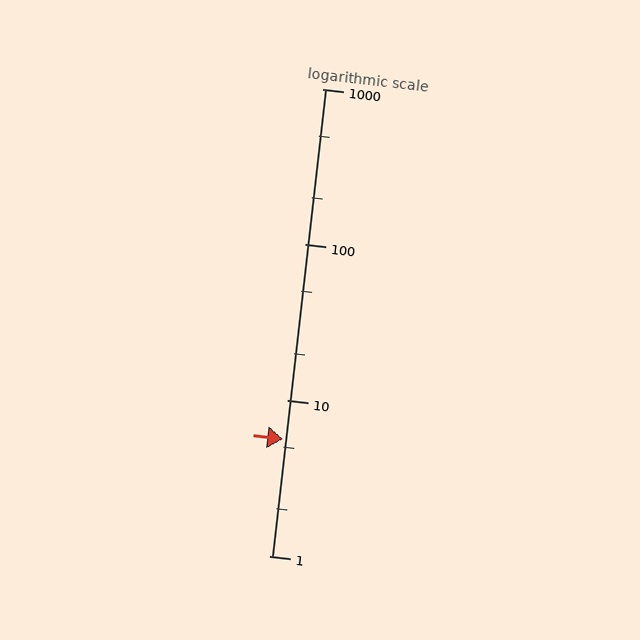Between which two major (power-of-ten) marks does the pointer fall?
The pointer is between 1 and 10.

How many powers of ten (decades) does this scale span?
The scale spans 3 decades, from 1 to 1000.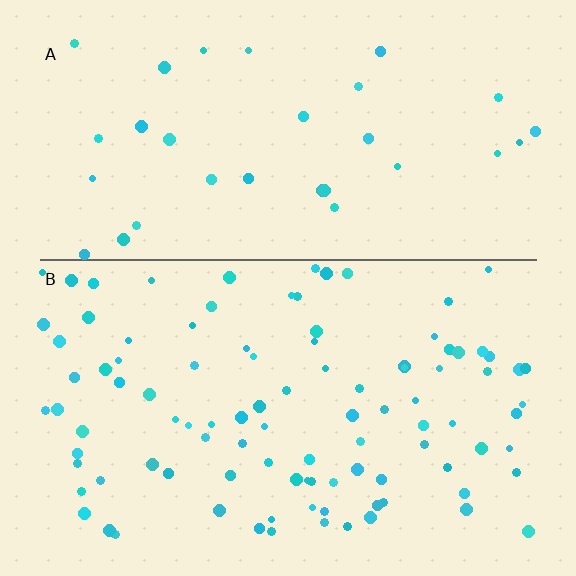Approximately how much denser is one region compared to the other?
Approximately 3.1× — region B over region A.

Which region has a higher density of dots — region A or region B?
B (the bottom).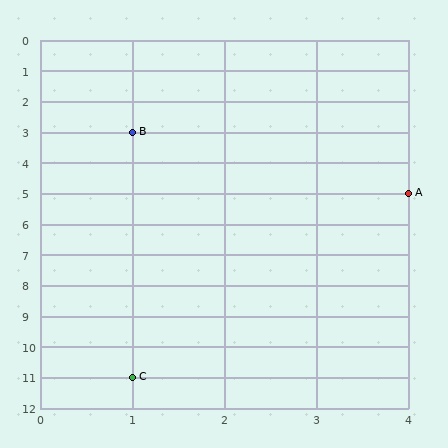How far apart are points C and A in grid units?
Points C and A are 3 columns and 6 rows apart (about 6.7 grid units diagonally).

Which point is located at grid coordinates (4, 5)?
Point A is at (4, 5).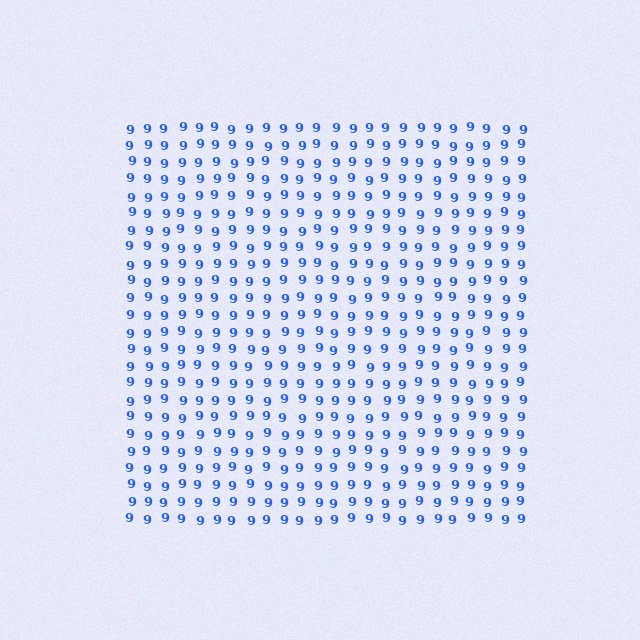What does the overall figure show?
The overall figure shows a square.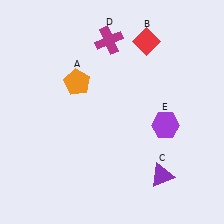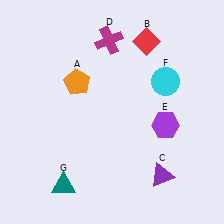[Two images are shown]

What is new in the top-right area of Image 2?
A cyan circle (F) was added in the top-right area of Image 2.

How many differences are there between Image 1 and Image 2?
There are 2 differences between the two images.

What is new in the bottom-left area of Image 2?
A teal triangle (G) was added in the bottom-left area of Image 2.